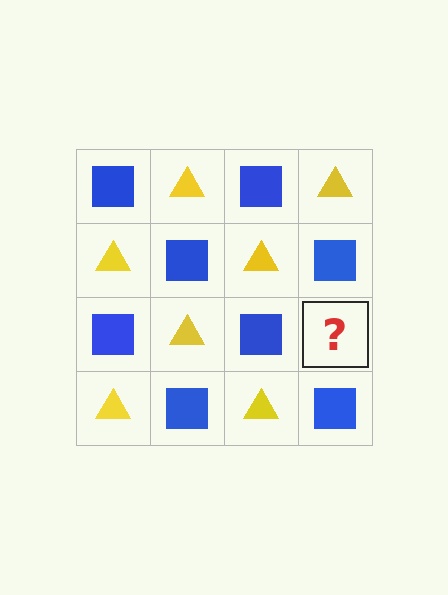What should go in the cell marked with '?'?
The missing cell should contain a yellow triangle.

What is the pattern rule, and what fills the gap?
The rule is that it alternates blue square and yellow triangle in a checkerboard pattern. The gap should be filled with a yellow triangle.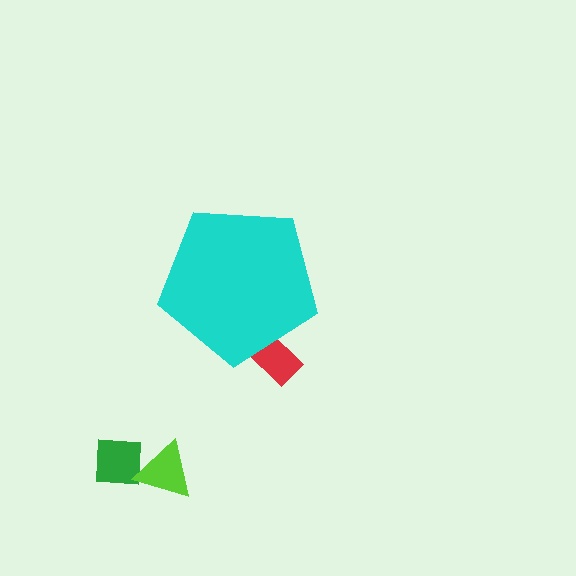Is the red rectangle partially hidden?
Yes, the red rectangle is partially hidden behind the cyan pentagon.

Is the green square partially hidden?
No, the green square is fully visible.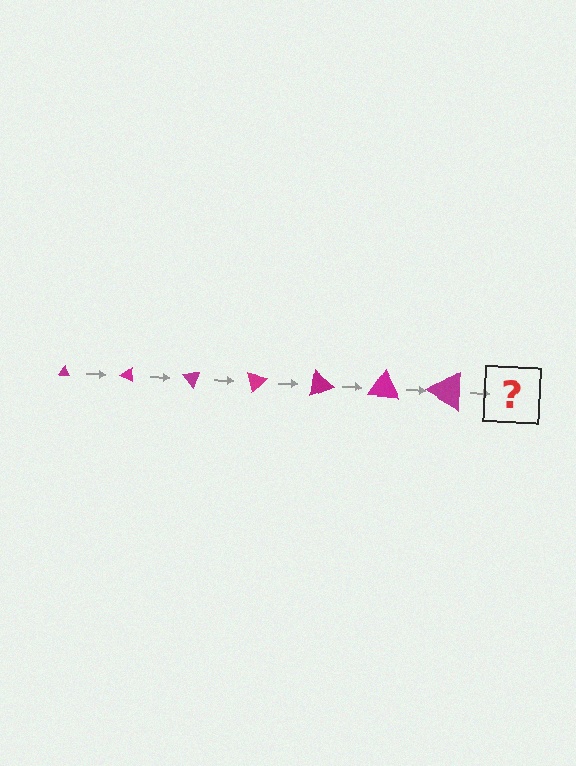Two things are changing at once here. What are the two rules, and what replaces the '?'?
The two rules are that the triangle grows larger each step and it rotates 25 degrees each step. The '?' should be a triangle, larger than the previous one and rotated 175 degrees from the start.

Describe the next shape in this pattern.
It should be a triangle, larger than the previous one and rotated 175 degrees from the start.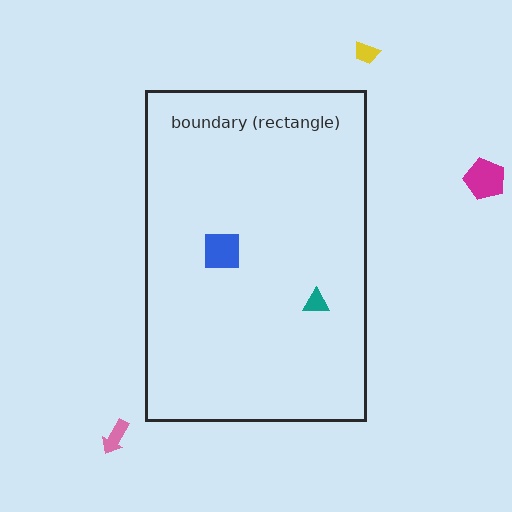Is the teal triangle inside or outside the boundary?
Inside.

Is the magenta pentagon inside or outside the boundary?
Outside.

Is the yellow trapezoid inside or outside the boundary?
Outside.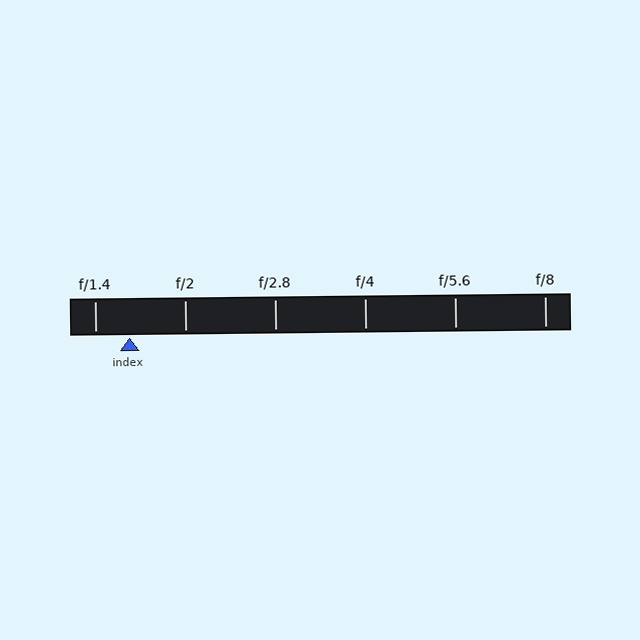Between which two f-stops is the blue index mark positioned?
The index mark is between f/1.4 and f/2.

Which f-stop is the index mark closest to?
The index mark is closest to f/1.4.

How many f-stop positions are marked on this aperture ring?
There are 6 f-stop positions marked.